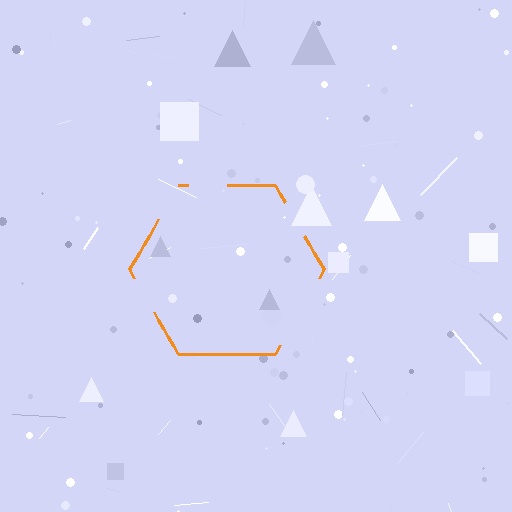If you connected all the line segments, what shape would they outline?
They would outline a hexagon.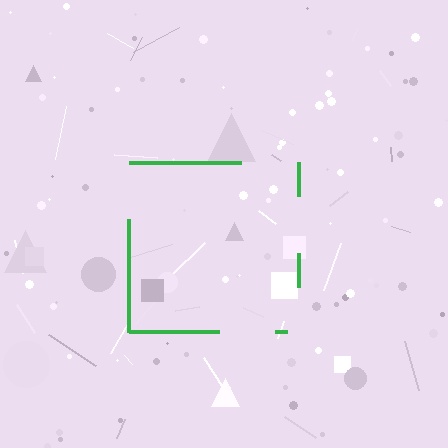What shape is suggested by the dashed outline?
The dashed outline suggests a square.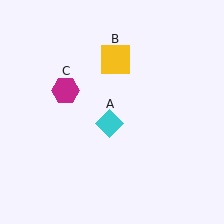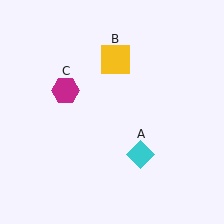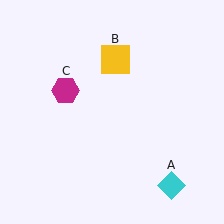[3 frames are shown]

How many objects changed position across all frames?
1 object changed position: cyan diamond (object A).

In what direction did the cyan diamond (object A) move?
The cyan diamond (object A) moved down and to the right.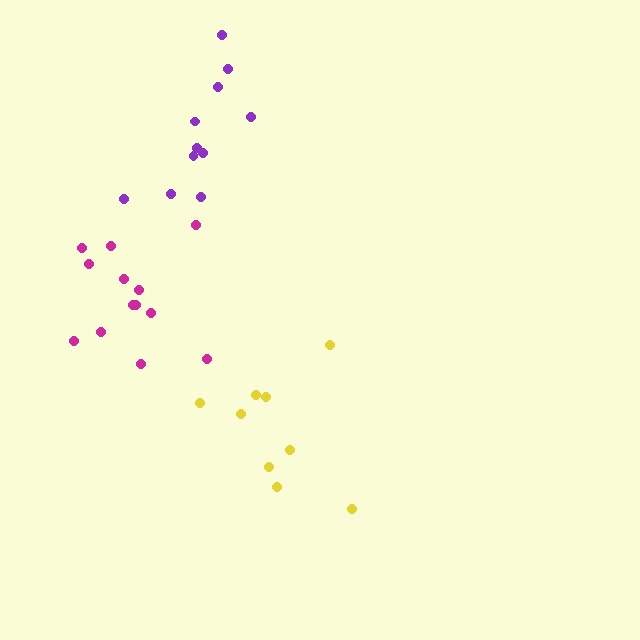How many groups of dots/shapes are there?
There are 3 groups.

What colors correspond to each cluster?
The clusters are colored: magenta, purple, yellow.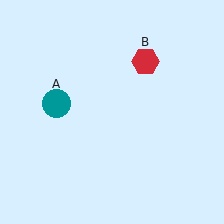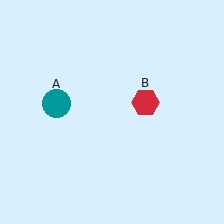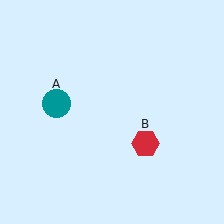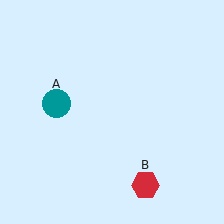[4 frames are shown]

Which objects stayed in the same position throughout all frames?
Teal circle (object A) remained stationary.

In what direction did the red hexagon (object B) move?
The red hexagon (object B) moved down.